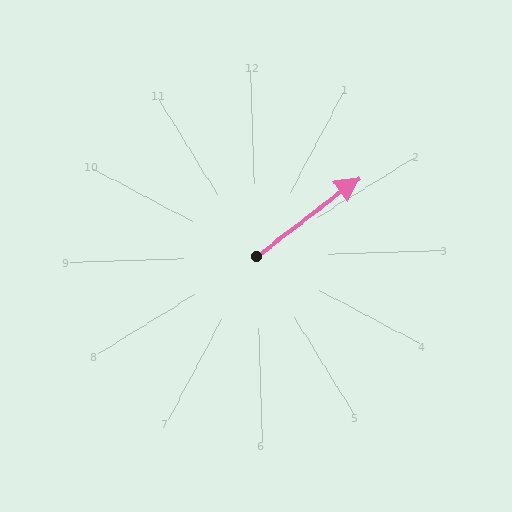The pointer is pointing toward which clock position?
Roughly 2 o'clock.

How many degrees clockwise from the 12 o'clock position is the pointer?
Approximately 54 degrees.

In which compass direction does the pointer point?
Northeast.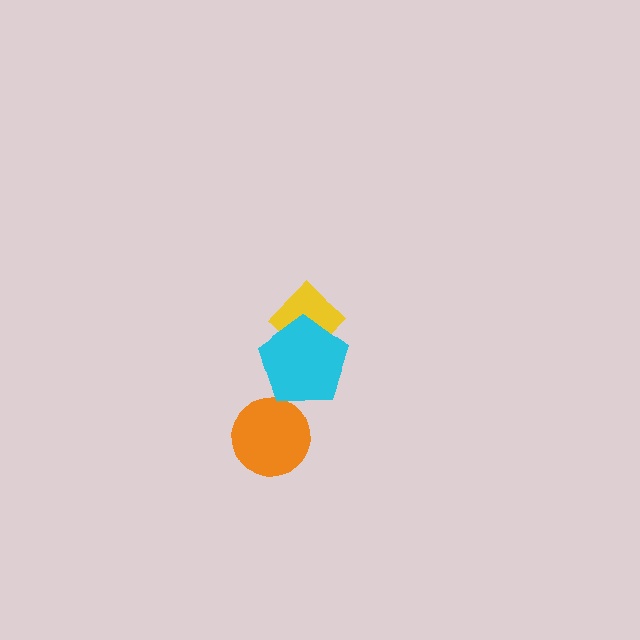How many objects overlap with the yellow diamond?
1 object overlaps with the yellow diamond.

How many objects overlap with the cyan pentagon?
1 object overlaps with the cyan pentagon.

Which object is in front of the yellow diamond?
The cyan pentagon is in front of the yellow diamond.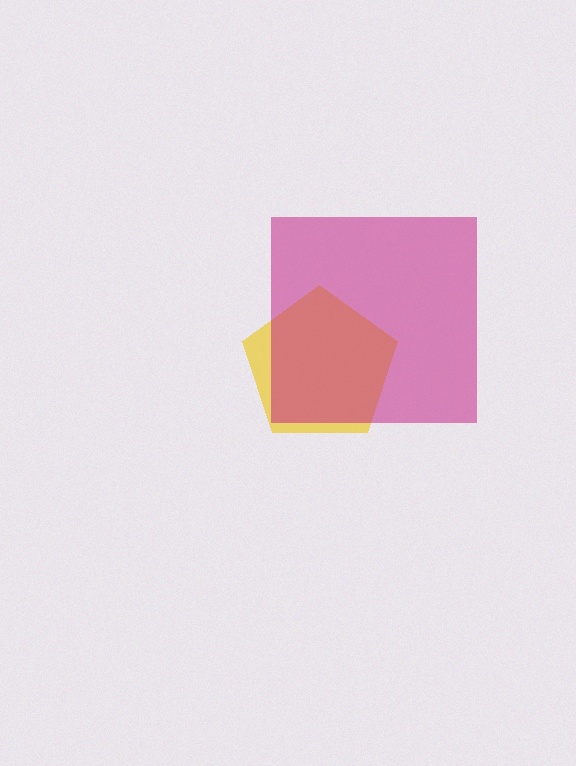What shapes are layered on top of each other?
The layered shapes are: a yellow pentagon, a magenta square.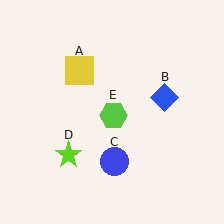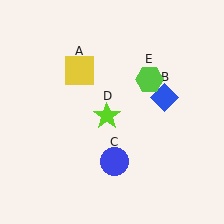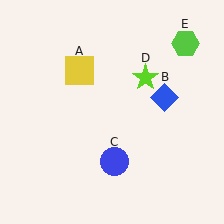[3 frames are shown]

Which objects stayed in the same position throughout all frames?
Yellow square (object A) and blue diamond (object B) and blue circle (object C) remained stationary.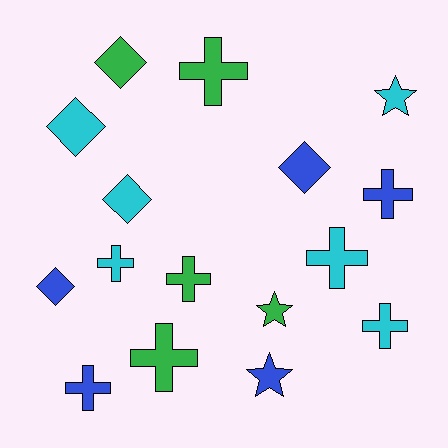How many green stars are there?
There is 1 green star.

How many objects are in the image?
There are 16 objects.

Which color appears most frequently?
Cyan, with 6 objects.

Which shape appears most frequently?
Cross, with 8 objects.